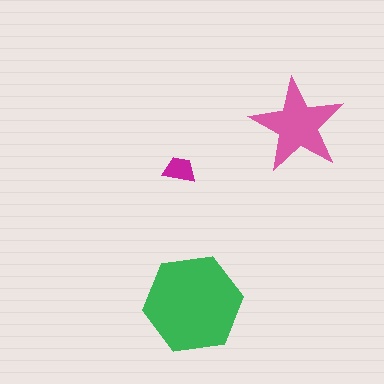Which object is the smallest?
The magenta trapezoid.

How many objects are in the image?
There are 3 objects in the image.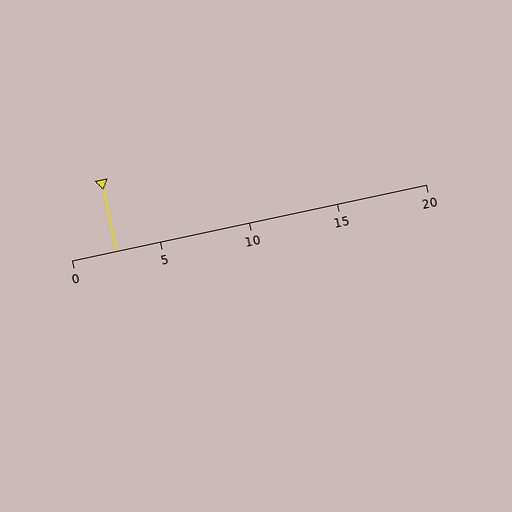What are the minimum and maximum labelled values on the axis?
The axis runs from 0 to 20.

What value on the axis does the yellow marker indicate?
The marker indicates approximately 2.5.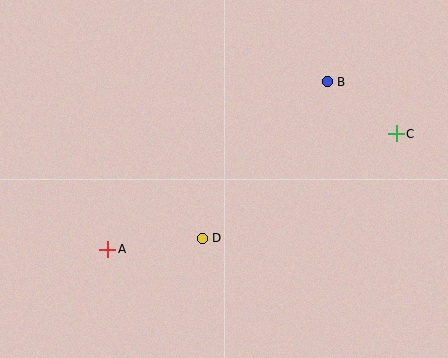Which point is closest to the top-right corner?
Point C is closest to the top-right corner.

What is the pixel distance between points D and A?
The distance between D and A is 95 pixels.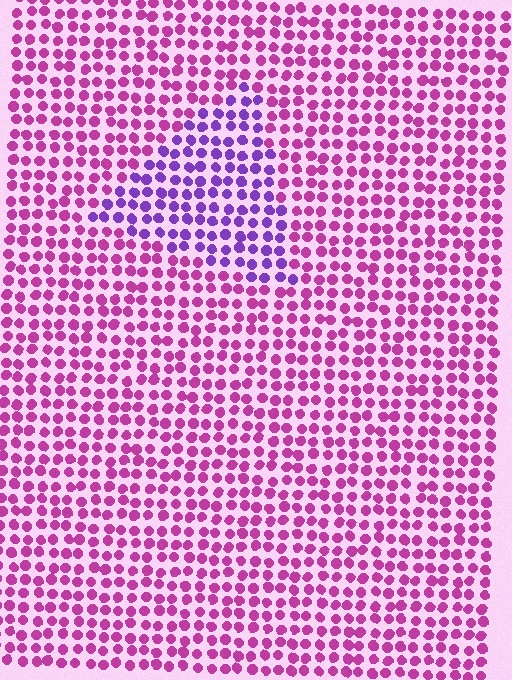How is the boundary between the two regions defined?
The boundary is defined purely by a slight shift in hue (about 42 degrees). Spacing, size, and orientation are identical on both sides.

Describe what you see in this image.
The image is filled with small magenta elements in a uniform arrangement. A triangle-shaped region is visible where the elements are tinted to a slightly different hue, forming a subtle color boundary.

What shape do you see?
I see a triangle.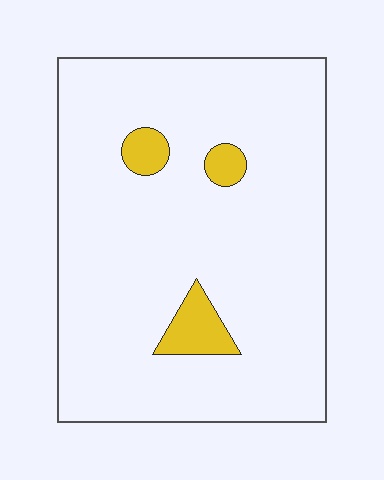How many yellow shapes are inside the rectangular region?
3.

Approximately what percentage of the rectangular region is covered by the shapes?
Approximately 5%.